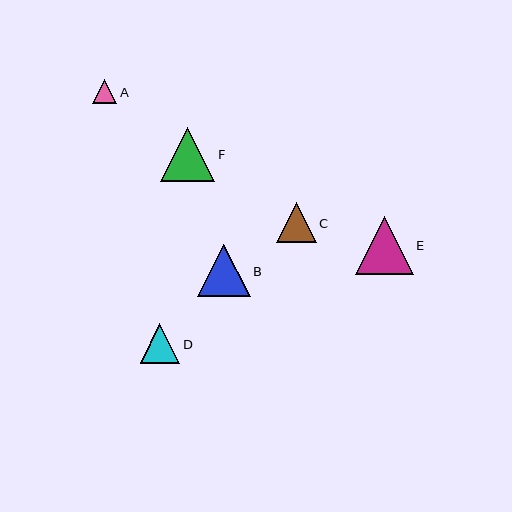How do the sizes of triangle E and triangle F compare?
Triangle E and triangle F are approximately the same size.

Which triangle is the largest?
Triangle E is the largest with a size of approximately 58 pixels.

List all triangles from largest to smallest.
From largest to smallest: E, F, B, C, D, A.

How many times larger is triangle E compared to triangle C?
Triangle E is approximately 1.5 times the size of triangle C.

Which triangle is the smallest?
Triangle A is the smallest with a size of approximately 24 pixels.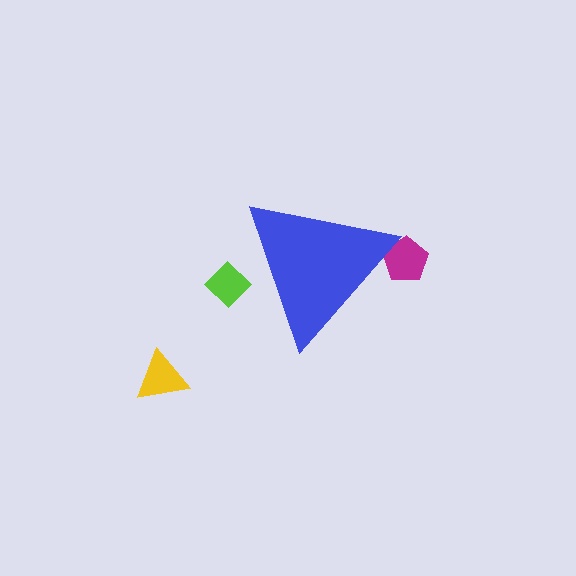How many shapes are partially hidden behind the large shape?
2 shapes are partially hidden.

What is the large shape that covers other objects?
A blue triangle.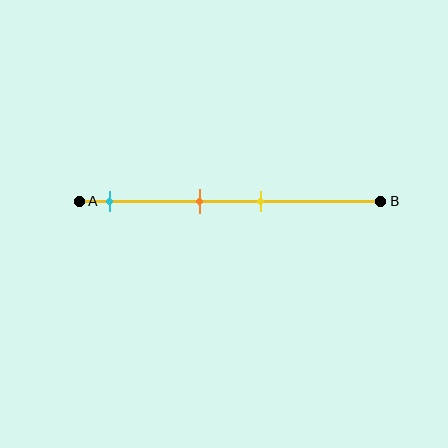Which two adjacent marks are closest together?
The orange and yellow marks are the closest adjacent pair.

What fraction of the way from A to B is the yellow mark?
The yellow mark is approximately 60% (0.6) of the way from A to B.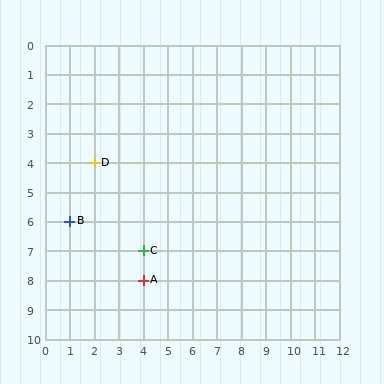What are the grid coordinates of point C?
Point C is at grid coordinates (4, 7).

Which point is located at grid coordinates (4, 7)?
Point C is at (4, 7).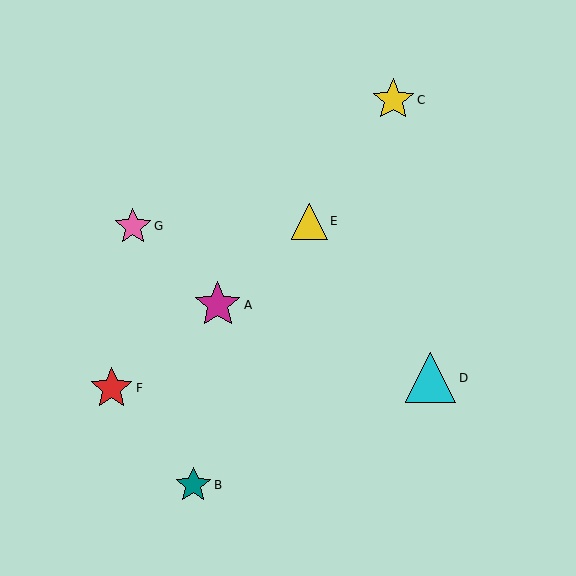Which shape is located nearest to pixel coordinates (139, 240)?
The pink star (labeled G) at (133, 226) is nearest to that location.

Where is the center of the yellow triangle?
The center of the yellow triangle is at (309, 221).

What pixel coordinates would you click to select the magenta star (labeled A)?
Click at (218, 305) to select the magenta star A.